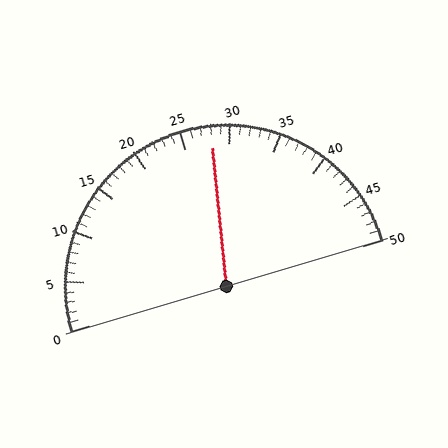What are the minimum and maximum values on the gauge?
The gauge ranges from 0 to 50.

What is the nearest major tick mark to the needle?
The nearest major tick mark is 30.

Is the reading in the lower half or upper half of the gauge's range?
The reading is in the upper half of the range (0 to 50).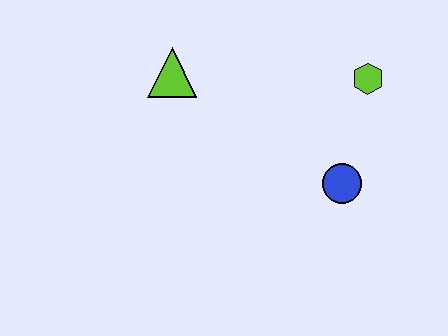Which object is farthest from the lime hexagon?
The lime triangle is farthest from the lime hexagon.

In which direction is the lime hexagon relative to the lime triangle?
The lime hexagon is to the right of the lime triangle.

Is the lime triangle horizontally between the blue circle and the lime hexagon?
No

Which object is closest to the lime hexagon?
The blue circle is closest to the lime hexagon.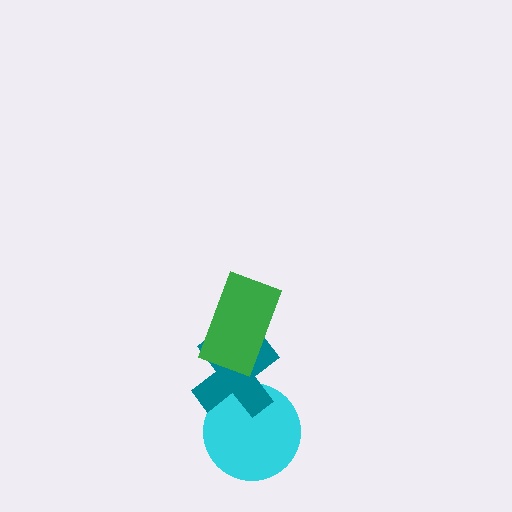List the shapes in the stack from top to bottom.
From top to bottom: the green rectangle, the teal cross, the cyan circle.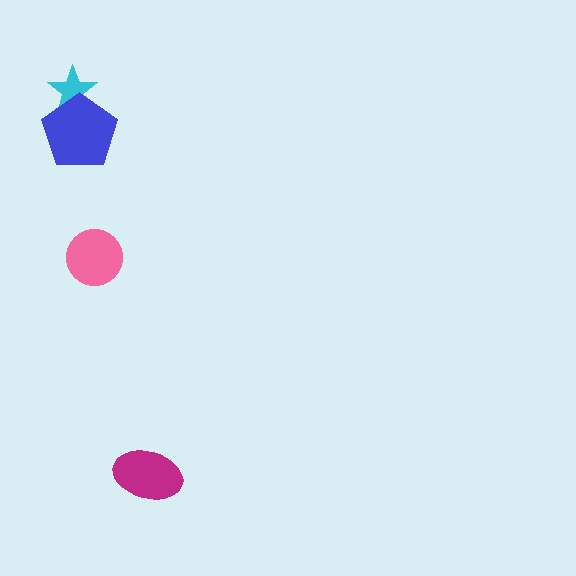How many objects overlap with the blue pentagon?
1 object overlaps with the blue pentagon.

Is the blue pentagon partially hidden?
No, no other shape covers it.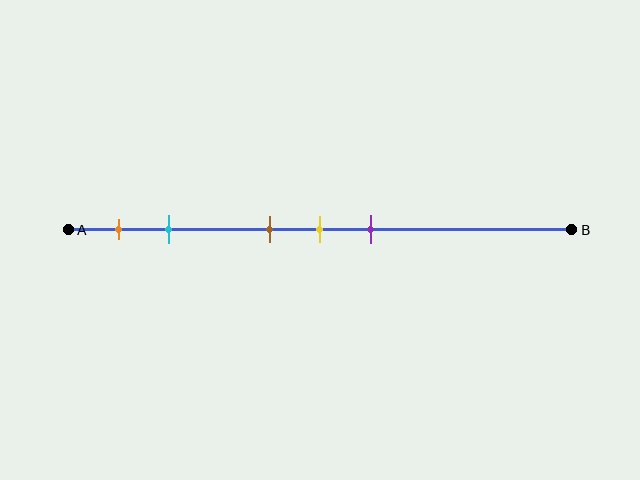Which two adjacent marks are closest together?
The brown and yellow marks are the closest adjacent pair.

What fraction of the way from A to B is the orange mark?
The orange mark is approximately 10% (0.1) of the way from A to B.